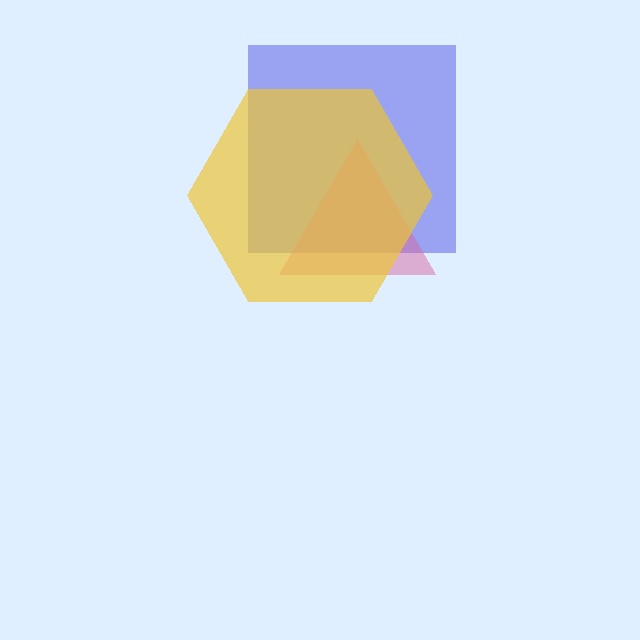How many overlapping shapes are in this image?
There are 3 overlapping shapes in the image.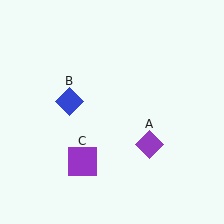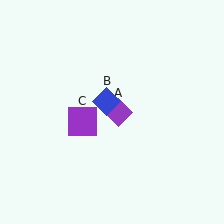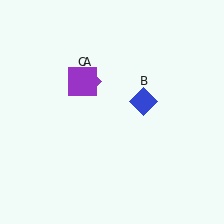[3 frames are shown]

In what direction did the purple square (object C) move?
The purple square (object C) moved up.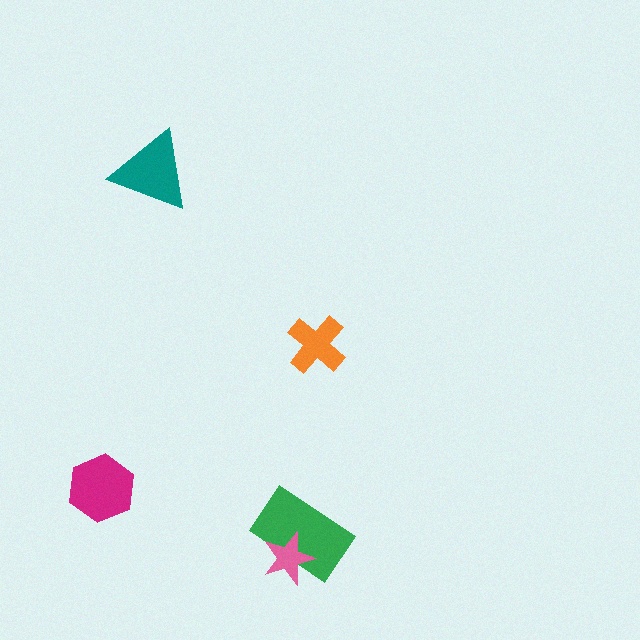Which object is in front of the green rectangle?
The pink star is in front of the green rectangle.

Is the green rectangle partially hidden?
Yes, it is partially covered by another shape.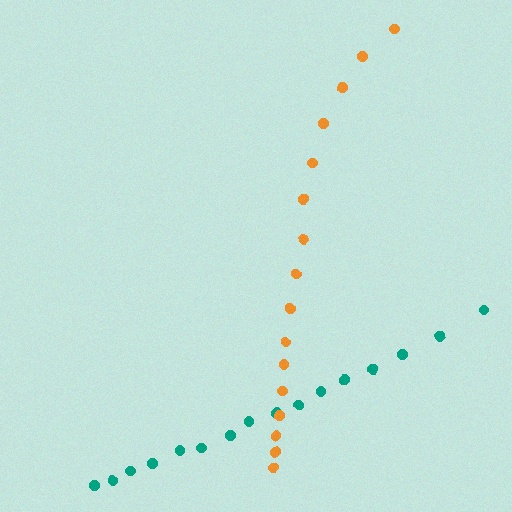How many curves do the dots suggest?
There are 2 distinct paths.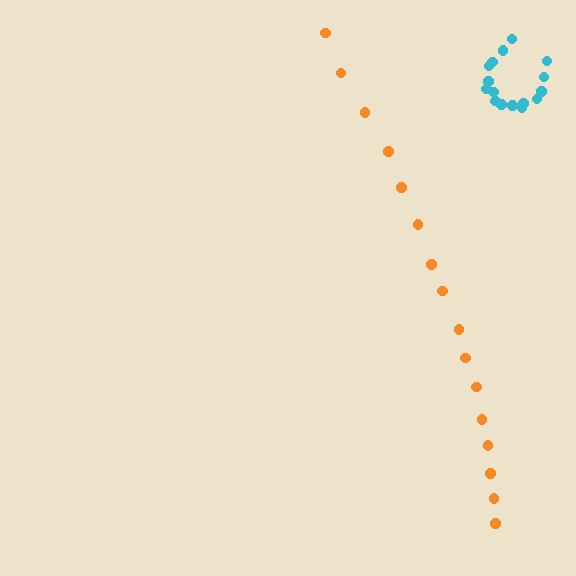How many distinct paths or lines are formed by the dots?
There are 2 distinct paths.